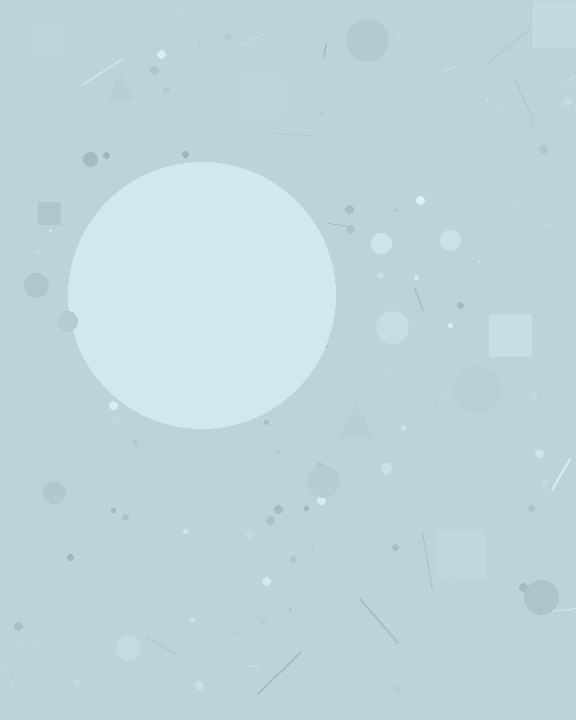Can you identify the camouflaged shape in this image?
The camouflaged shape is a circle.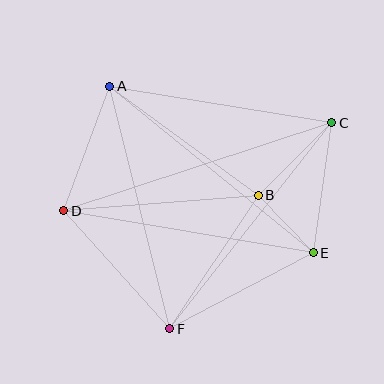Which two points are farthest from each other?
Points C and D are farthest from each other.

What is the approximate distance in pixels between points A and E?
The distance between A and E is approximately 263 pixels.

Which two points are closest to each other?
Points B and E are closest to each other.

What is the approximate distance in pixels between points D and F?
The distance between D and F is approximately 159 pixels.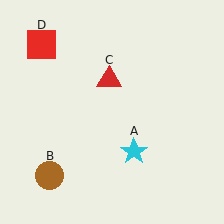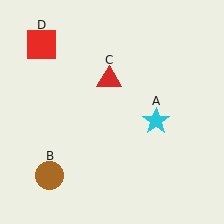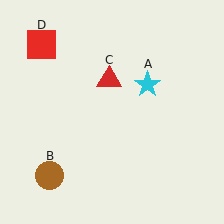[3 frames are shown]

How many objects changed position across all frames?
1 object changed position: cyan star (object A).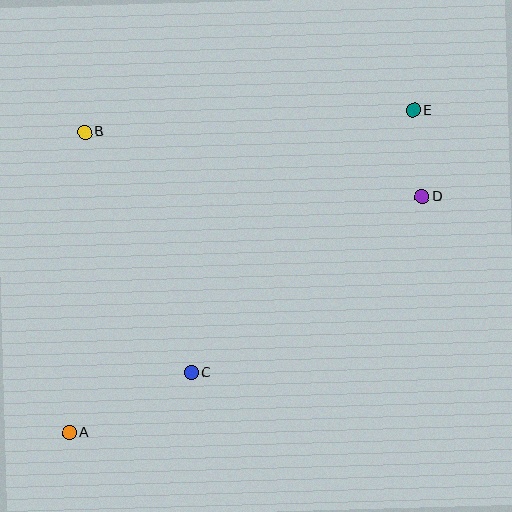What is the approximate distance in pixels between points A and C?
The distance between A and C is approximately 137 pixels.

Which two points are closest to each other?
Points D and E are closest to each other.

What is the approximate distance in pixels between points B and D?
The distance between B and D is approximately 344 pixels.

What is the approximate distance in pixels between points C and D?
The distance between C and D is approximately 290 pixels.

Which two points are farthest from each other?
Points A and E are farthest from each other.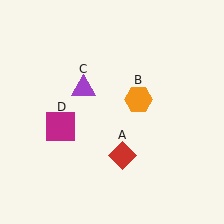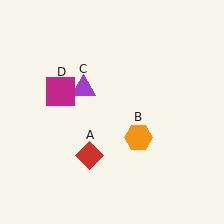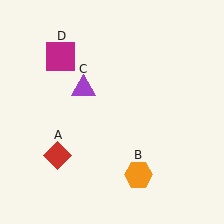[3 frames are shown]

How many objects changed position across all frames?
3 objects changed position: red diamond (object A), orange hexagon (object B), magenta square (object D).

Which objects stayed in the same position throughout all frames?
Purple triangle (object C) remained stationary.